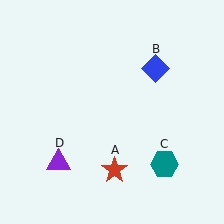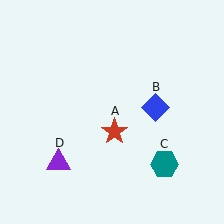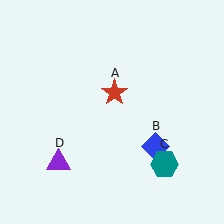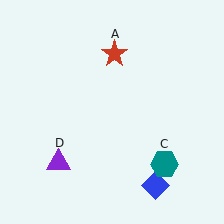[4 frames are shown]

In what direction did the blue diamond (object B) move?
The blue diamond (object B) moved down.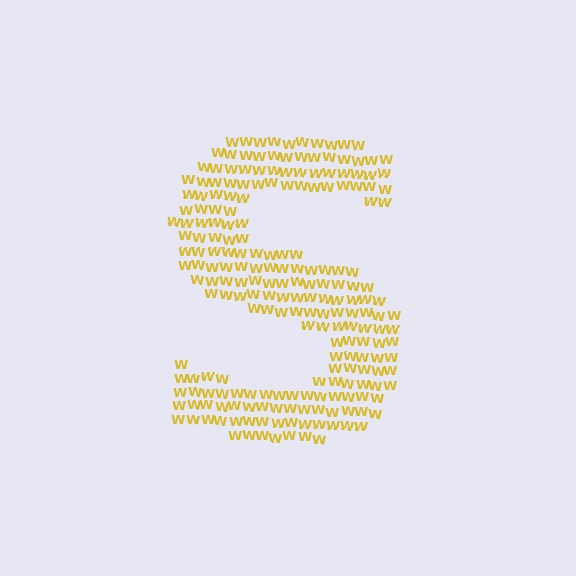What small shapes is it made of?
It is made of small letter W's.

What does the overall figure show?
The overall figure shows the letter S.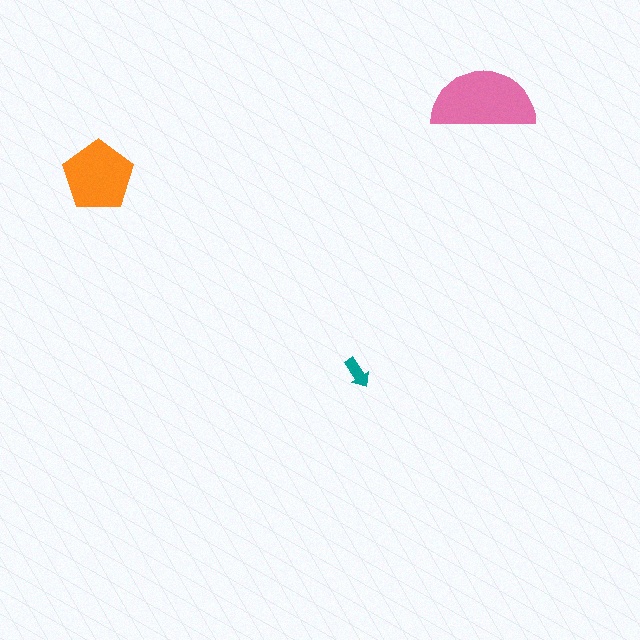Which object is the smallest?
The teal arrow.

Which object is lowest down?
The teal arrow is bottommost.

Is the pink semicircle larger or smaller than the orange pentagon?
Larger.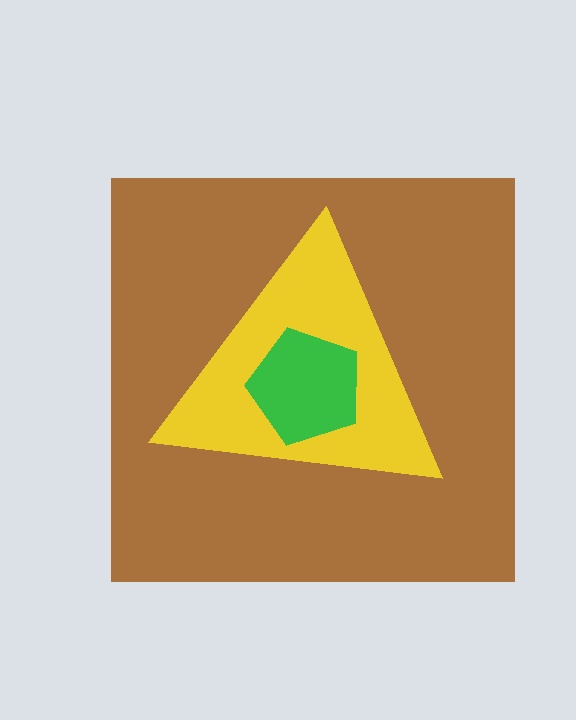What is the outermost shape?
The brown square.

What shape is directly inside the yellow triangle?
The green pentagon.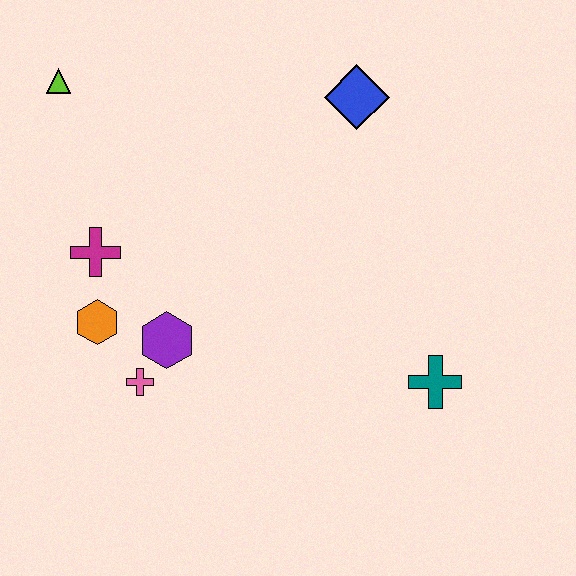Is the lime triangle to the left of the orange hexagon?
Yes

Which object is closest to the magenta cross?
The orange hexagon is closest to the magenta cross.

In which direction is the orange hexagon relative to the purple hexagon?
The orange hexagon is to the left of the purple hexagon.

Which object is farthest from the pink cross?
The blue diamond is farthest from the pink cross.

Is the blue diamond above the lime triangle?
No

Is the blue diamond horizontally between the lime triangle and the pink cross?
No